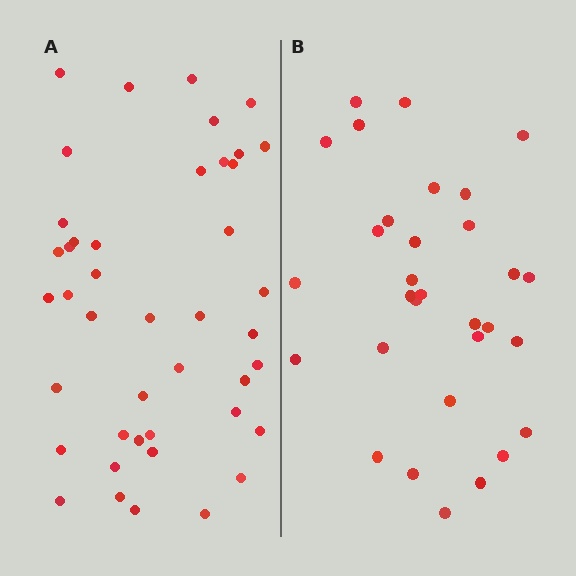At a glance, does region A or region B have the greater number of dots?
Region A (the left region) has more dots.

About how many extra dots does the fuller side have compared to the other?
Region A has roughly 12 or so more dots than region B.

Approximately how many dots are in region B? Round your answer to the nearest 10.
About 30 dots. (The exact count is 31, which rounds to 30.)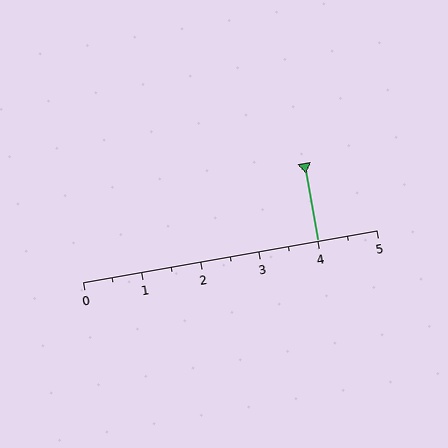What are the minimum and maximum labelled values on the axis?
The axis runs from 0 to 5.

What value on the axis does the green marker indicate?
The marker indicates approximately 4.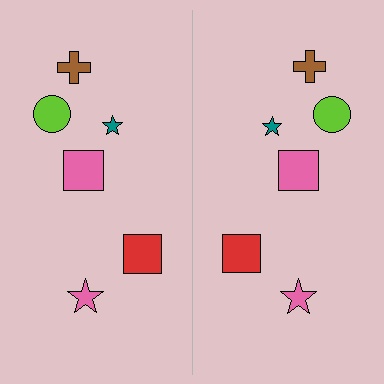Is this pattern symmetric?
Yes, this pattern has bilateral (reflection) symmetry.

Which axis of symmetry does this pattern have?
The pattern has a vertical axis of symmetry running through the center of the image.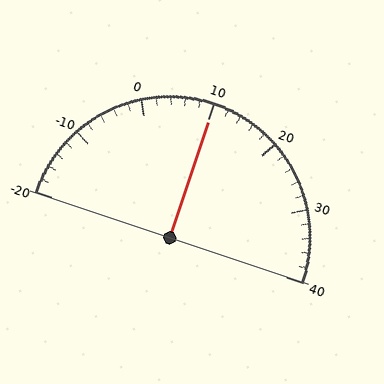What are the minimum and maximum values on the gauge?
The gauge ranges from -20 to 40.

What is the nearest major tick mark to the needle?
The nearest major tick mark is 10.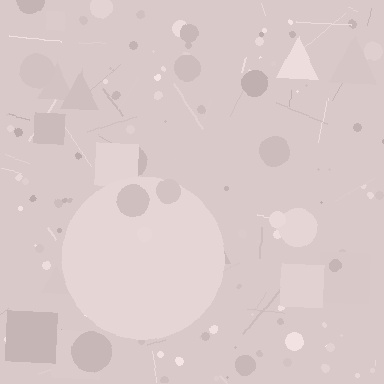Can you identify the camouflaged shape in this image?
The camouflaged shape is a circle.